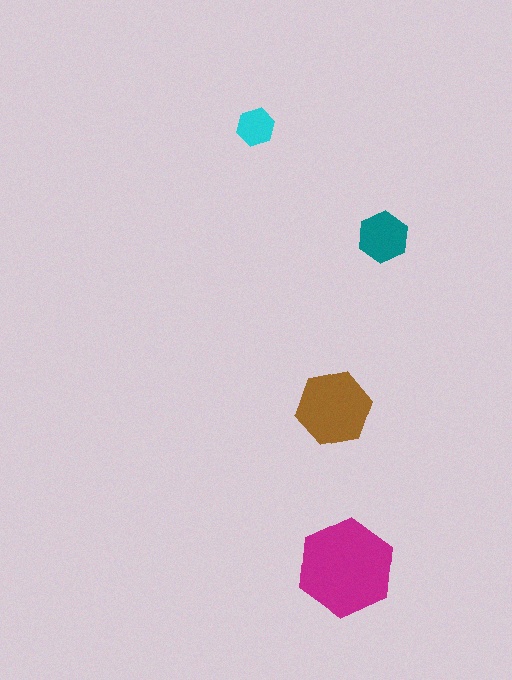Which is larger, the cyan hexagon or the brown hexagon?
The brown one.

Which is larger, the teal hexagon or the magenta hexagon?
The magenta one.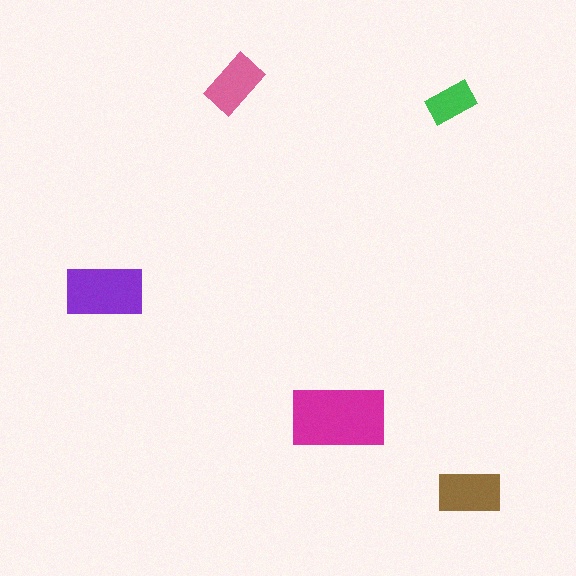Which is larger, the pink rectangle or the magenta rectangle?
The magenta one.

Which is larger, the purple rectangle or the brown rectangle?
The purple one.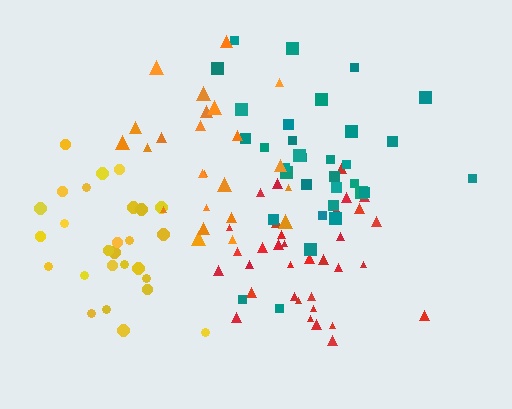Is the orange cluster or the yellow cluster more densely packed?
Yellow.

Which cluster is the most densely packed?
Red.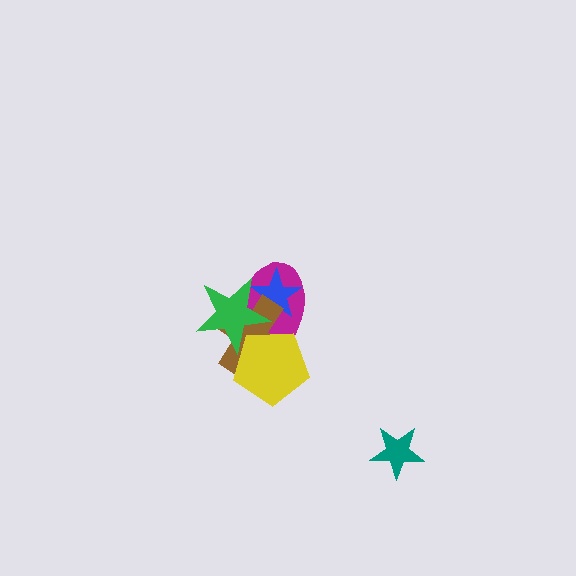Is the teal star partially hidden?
No, no other shape covers it.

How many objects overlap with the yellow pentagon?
3 objects overlap with the yellow pentagon.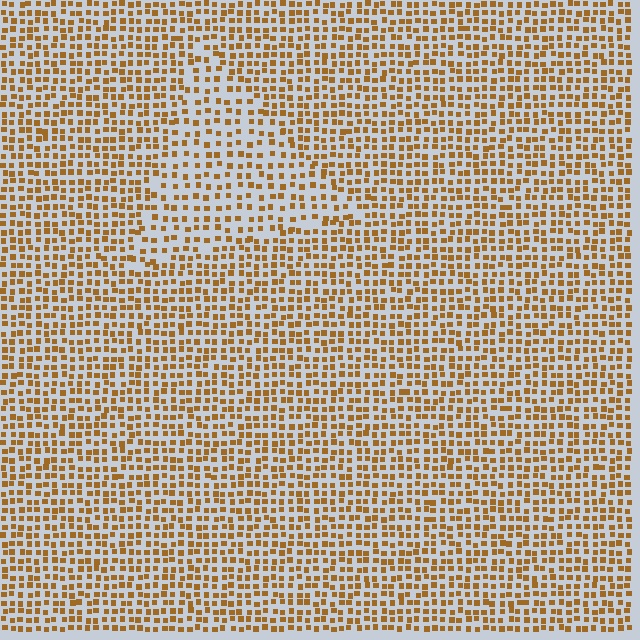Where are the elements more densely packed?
The elements are more densely packed outside the triangle boundary.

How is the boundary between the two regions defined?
The boundary is defined by a change in element density (approximately 1.6x ratio). All elements are the same color, size, and shape.